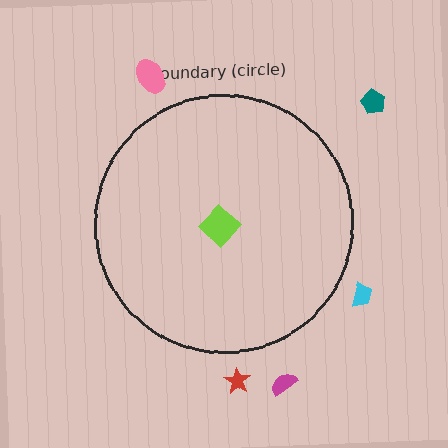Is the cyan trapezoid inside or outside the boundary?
Outside.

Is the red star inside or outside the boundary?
Outside.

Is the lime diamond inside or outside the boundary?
Inside.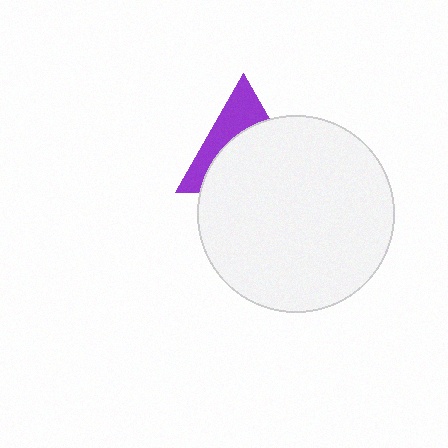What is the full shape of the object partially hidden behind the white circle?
The partially hidden object is a purple triangle.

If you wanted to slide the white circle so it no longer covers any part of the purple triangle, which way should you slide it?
Slide it down — that is the most direct way to separate the two shapes.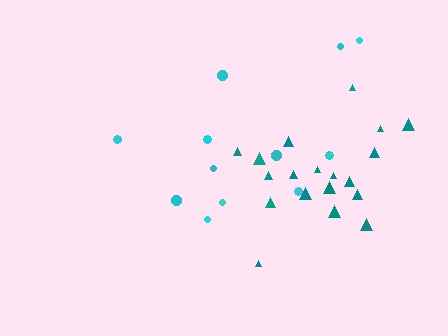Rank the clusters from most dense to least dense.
teal, cyan.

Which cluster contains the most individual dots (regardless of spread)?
Teal (19).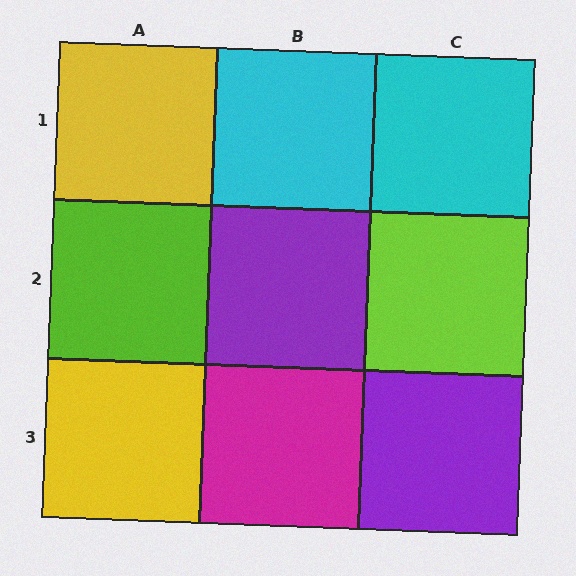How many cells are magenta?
1 cell is magenta.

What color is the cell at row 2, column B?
Purple.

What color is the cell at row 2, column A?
Lime.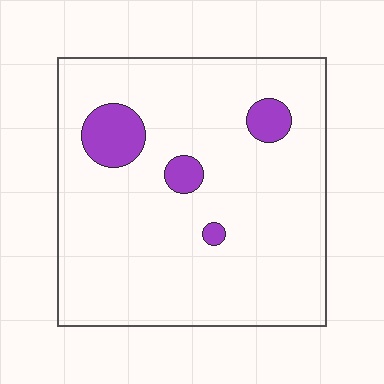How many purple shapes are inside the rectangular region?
4.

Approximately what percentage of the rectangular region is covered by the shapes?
Approximately 10%.